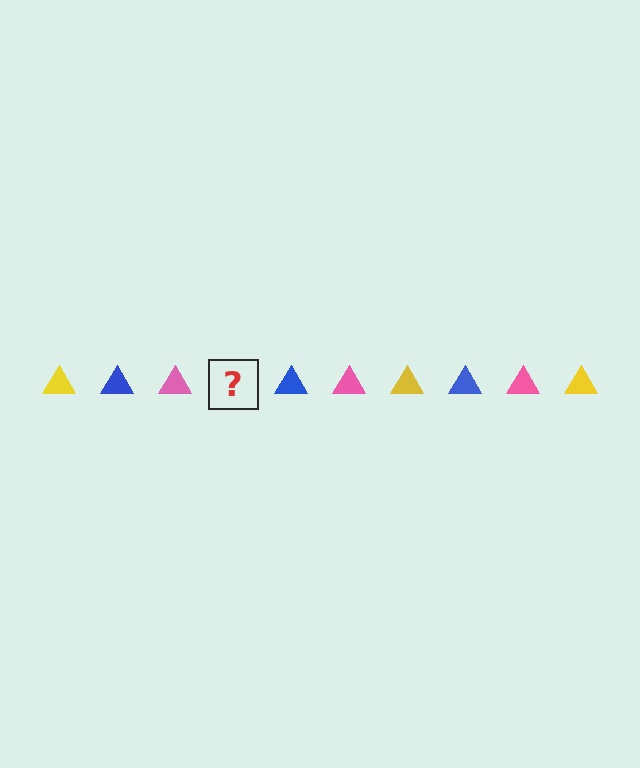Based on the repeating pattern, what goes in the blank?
The blank should be a yellow triangle.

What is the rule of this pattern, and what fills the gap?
The rule is that the pattern cycles through yellow, blue, pink triangles. The gap should be filled with a yellow triangle.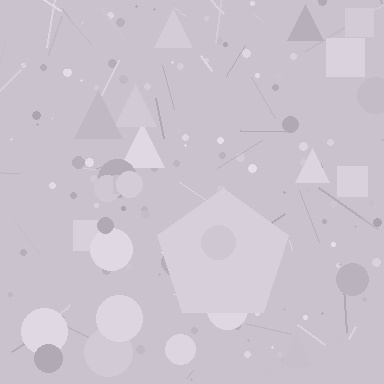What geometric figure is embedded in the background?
A pentagon is embedded in the background.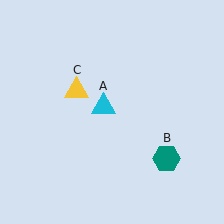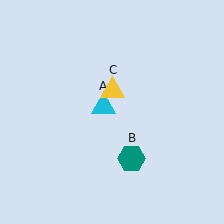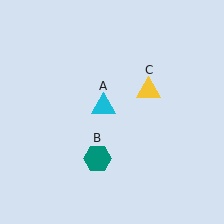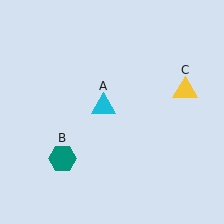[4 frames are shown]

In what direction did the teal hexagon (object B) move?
The teal hexagon (object B) moved left.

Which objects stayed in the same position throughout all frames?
Cyan triangle (object A) remained stationary.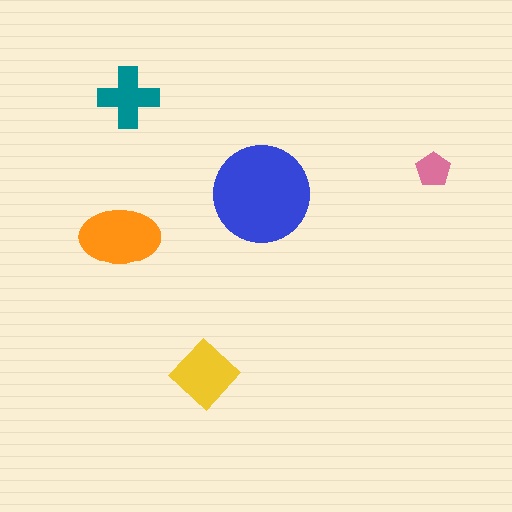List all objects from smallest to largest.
The pink pentagon, the teal cross, the yellow diamond, the orange ellipse, the blue circle.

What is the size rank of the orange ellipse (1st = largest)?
2nd.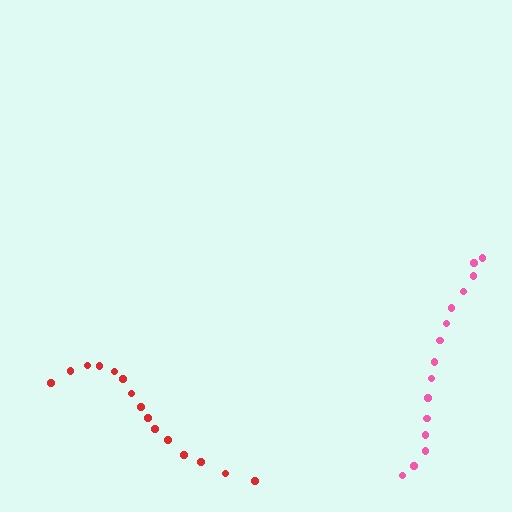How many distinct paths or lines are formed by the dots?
There are 2 distinct paths.